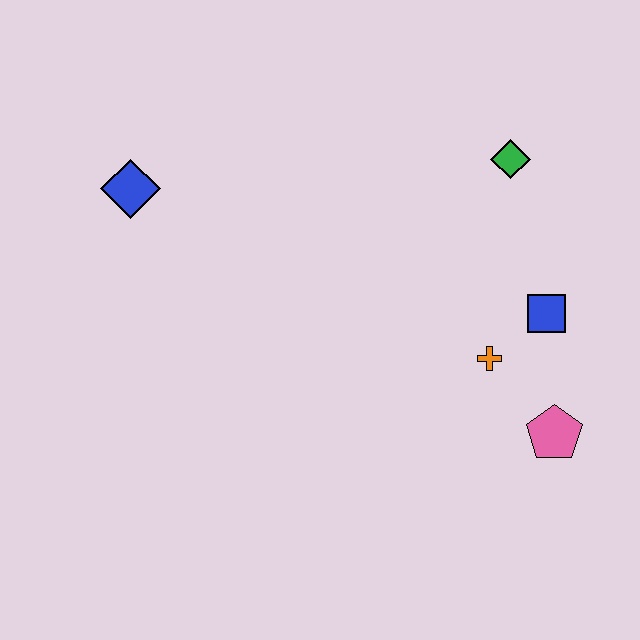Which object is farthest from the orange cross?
The blue diamond is farthest from the orange cross.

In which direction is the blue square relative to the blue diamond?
The blue square is to the right of the blue diamond.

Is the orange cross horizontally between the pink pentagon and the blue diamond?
Yes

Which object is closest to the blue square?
The orange cross is closest to the blue square.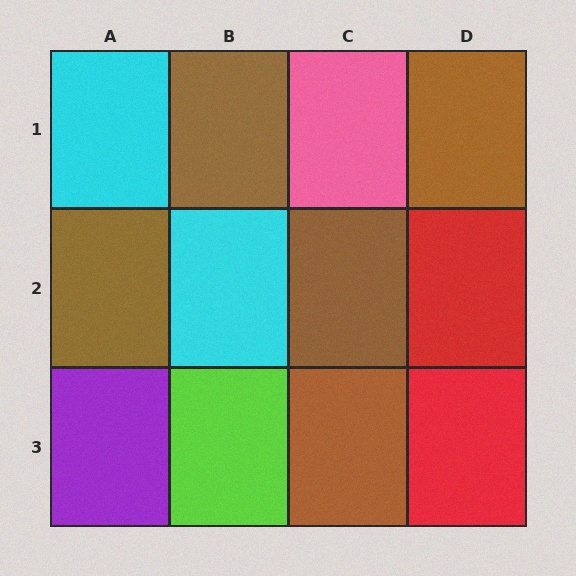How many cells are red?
2 cells are red.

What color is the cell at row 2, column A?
Brown.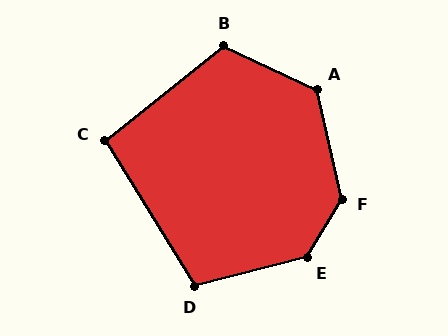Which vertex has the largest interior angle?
F, at approximately 136 degrees.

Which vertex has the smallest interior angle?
C, at approximately 97 degrees.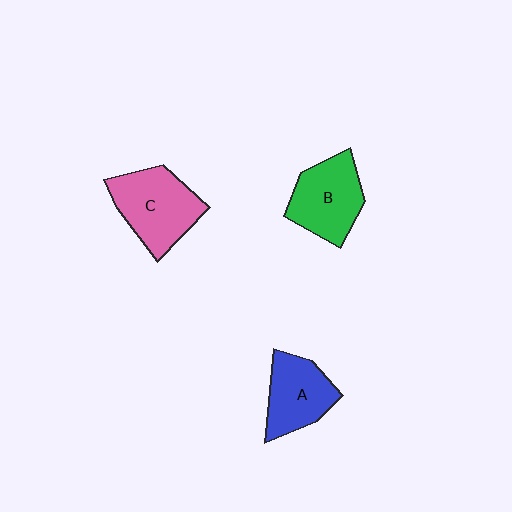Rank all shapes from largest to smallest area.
From largest to smallest: C (pink), B (green), A (blue).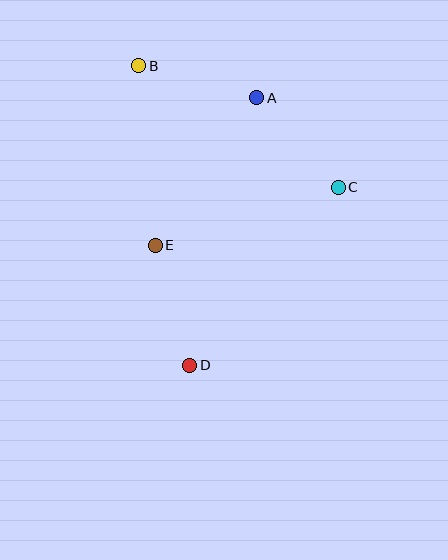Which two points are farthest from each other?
Points B and D are farthest from each other.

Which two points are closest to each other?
Points A and C are closest to each other.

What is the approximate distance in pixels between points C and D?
The distance between C and D is approximately 232 pixels.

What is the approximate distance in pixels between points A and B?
The distance between A and B is approximately 122 pixels.